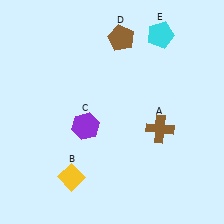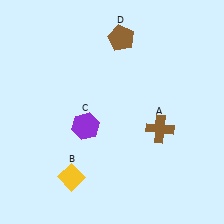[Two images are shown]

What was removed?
The cyan pentagon (E) was removed in Image 2.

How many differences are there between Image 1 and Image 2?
There is 1 difference between the two images.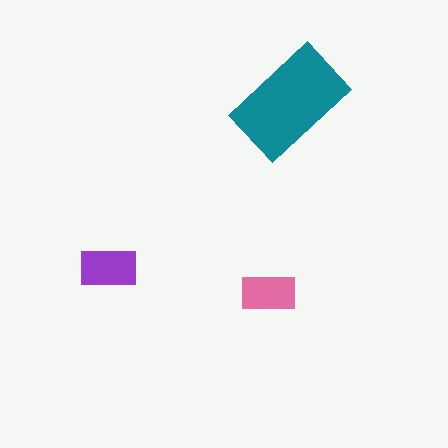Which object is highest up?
The teal rectangle is topmost.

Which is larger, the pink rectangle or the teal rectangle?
The teal one.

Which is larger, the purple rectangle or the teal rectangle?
The teal one.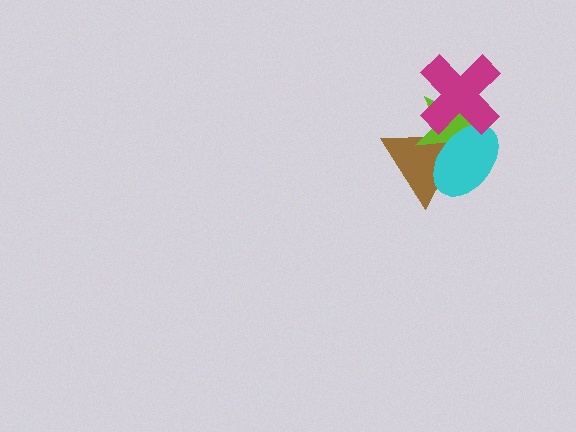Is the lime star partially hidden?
Yes, it is partially covered by another shape.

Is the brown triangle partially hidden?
Yes, it is partially covered by another shape.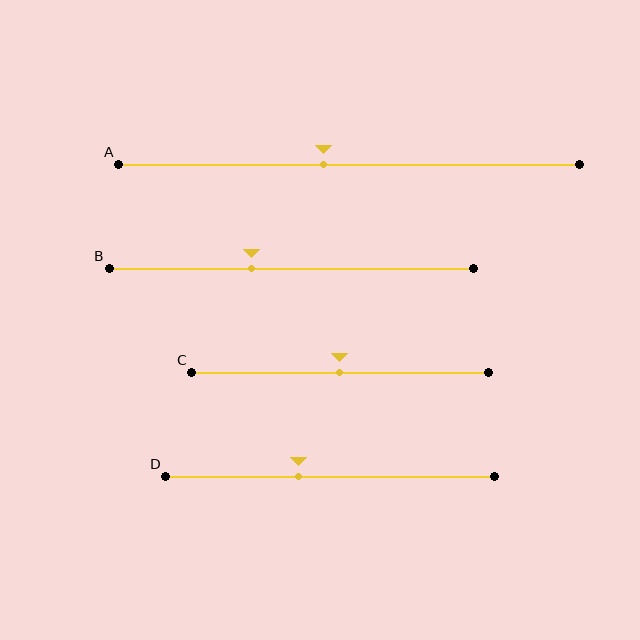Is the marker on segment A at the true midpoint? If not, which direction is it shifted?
No, the marker on segment A is shifted to the left by about 5% of the segment length.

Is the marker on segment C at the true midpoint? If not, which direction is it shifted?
Yes, the marker on segment C is at the true midpoint.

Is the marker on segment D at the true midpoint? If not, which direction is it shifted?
No, the marker on segment D is shifted to the left by about 10% of the segment length.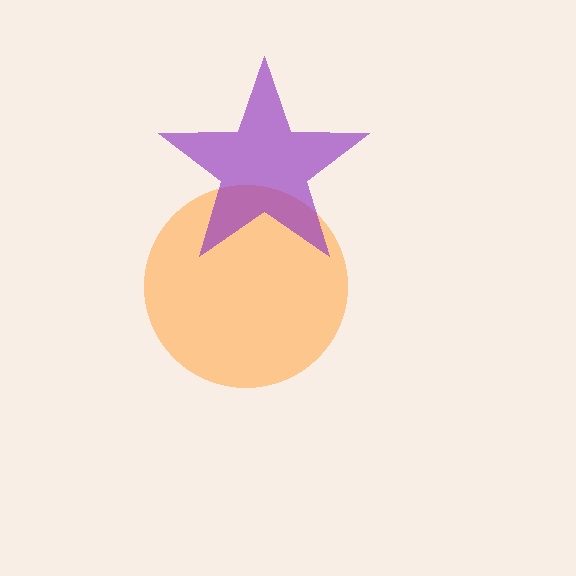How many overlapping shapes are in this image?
There are 2 overlapping shapes in the image.